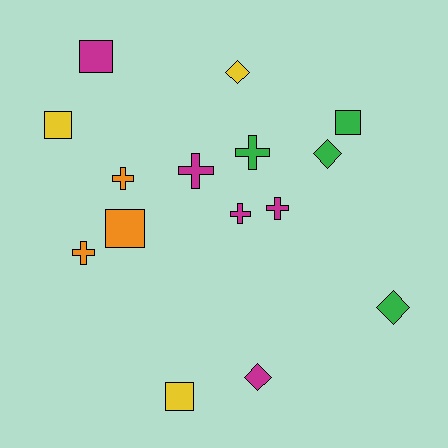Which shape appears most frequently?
Cross, with 6 objects.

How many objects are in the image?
There are 15 objects.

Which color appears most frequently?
Magenta, with 5 objects.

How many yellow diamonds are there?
There is 1 yellow diamond.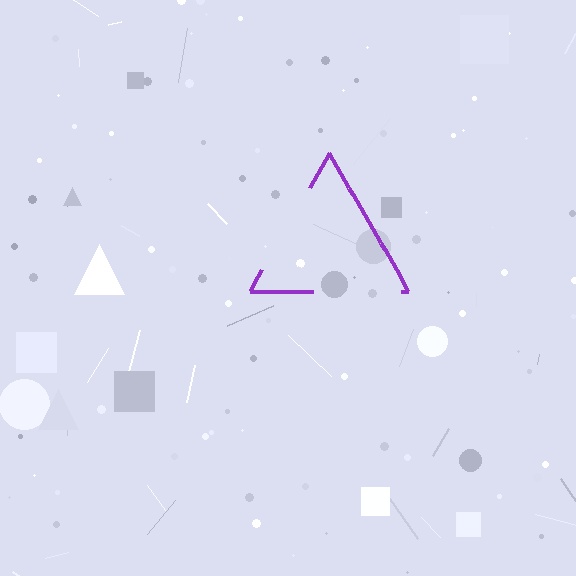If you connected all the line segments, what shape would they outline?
They would outline a triangle.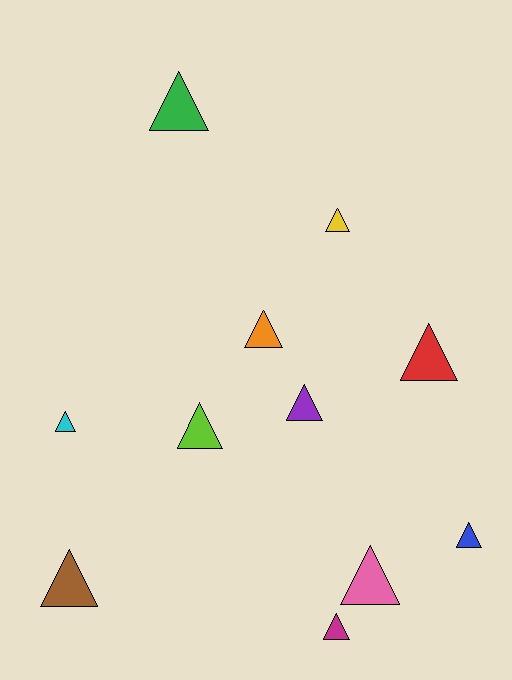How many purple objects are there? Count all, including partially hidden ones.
There is 1 purple object.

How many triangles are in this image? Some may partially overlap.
There are 11 triangles.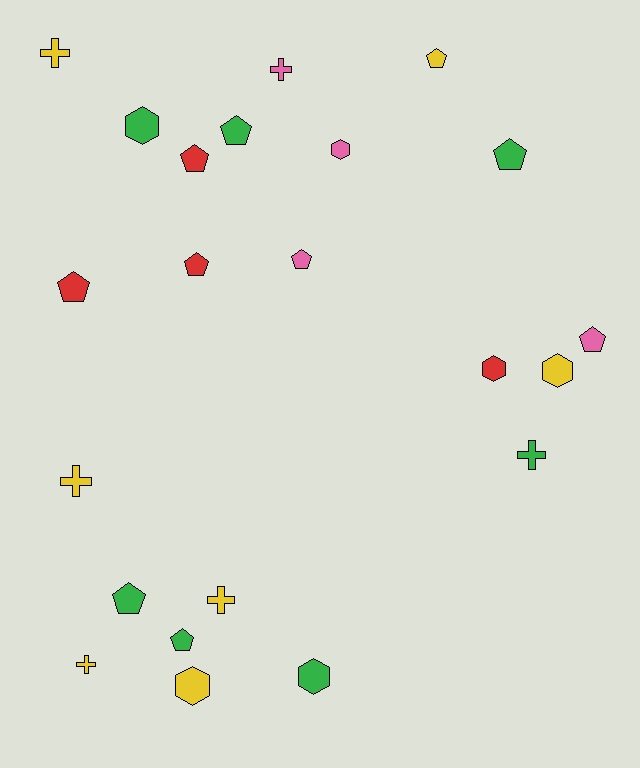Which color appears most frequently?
Yellow, with 7 objects.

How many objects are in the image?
There are 22 objects.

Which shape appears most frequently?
Pentagon, with 10 objects.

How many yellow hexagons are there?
There are 2 yellow hexagons.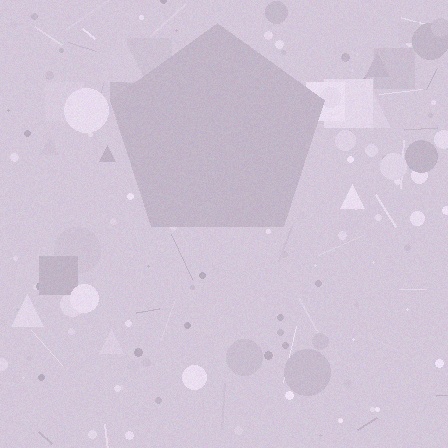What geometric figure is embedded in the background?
A pentagon is embedded in the background.